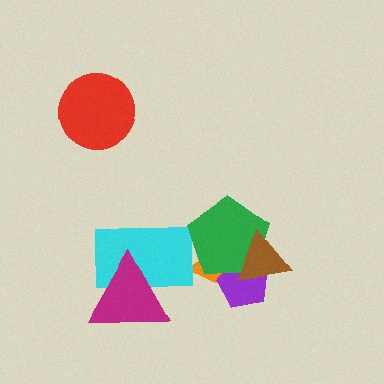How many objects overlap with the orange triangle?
3 objects overlap with the orange triangle.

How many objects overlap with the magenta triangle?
1 object overlaps with the magenta triangle.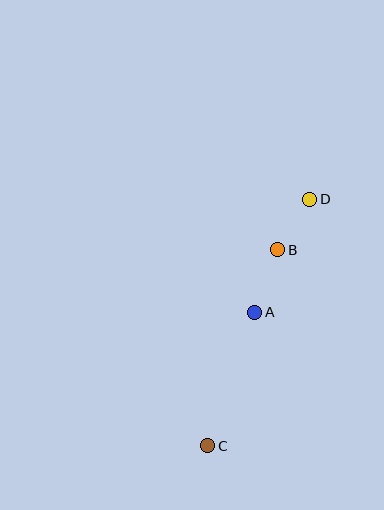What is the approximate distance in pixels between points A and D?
The distance between A and D is approximately 126 pixels.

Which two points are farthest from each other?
Points C and D are farthest from each other.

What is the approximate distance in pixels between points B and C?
The distance between B and C is approximately 208 pixels.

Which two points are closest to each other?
Points B and D are closest to each other.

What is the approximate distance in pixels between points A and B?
The distance between A and B is approximately 66 pixels.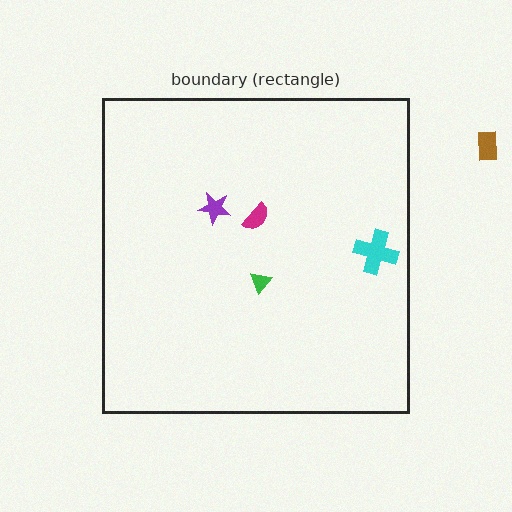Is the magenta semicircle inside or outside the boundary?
Inside.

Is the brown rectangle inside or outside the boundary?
Outside.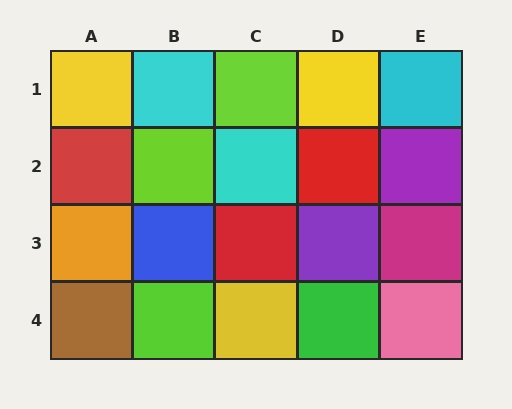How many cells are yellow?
3 cells are yellow.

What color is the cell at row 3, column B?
Blue.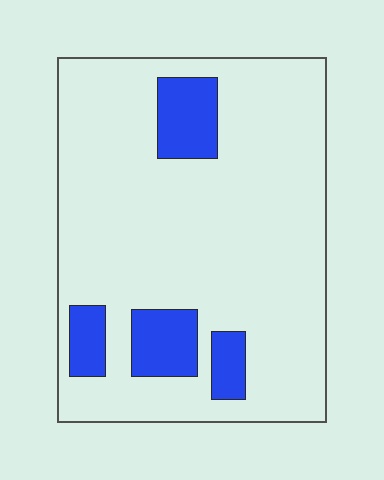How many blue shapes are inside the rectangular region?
4.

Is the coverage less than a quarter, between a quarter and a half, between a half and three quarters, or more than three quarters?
Less than a quarter.